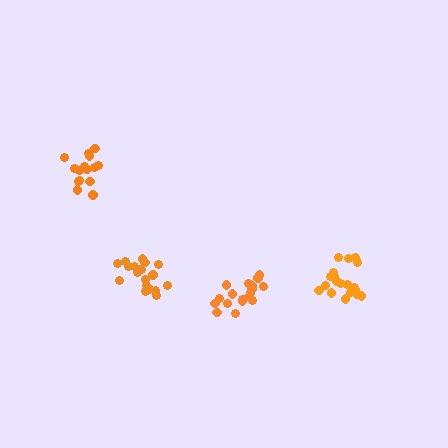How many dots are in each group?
Group 1: 18 dots, Group 2: 19 dots, Group 3: 19 dots, Group 4: 15 dots (71 total).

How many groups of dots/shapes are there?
There are 4 groups.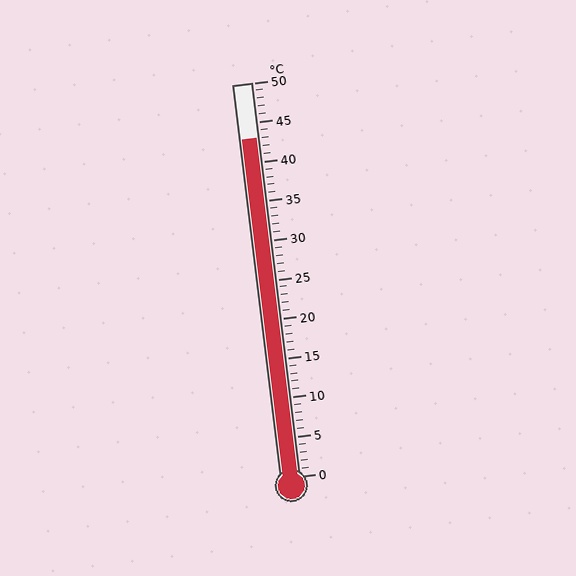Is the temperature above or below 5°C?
The temperature is above 5°C.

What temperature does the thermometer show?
The thermometer shows approximately 43°C.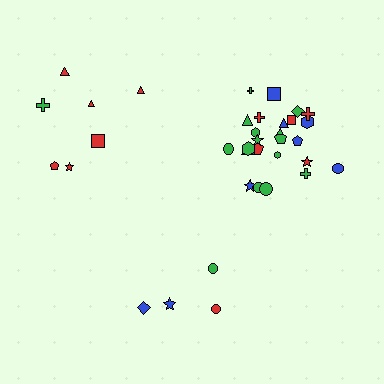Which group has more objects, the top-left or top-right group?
The top-right group.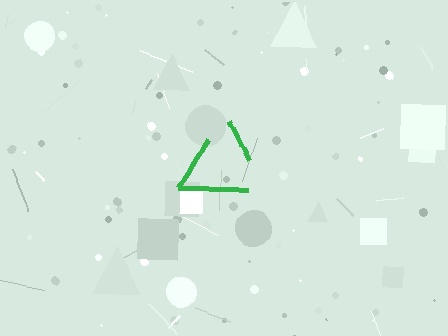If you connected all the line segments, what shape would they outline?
They would outline a triangle.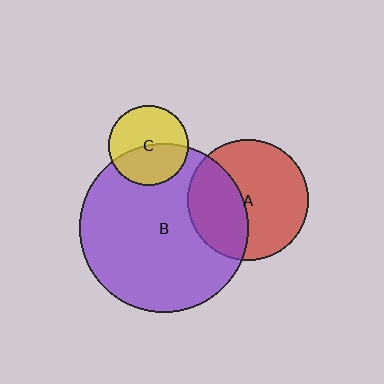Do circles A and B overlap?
Yes.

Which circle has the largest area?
Circle B (purple).